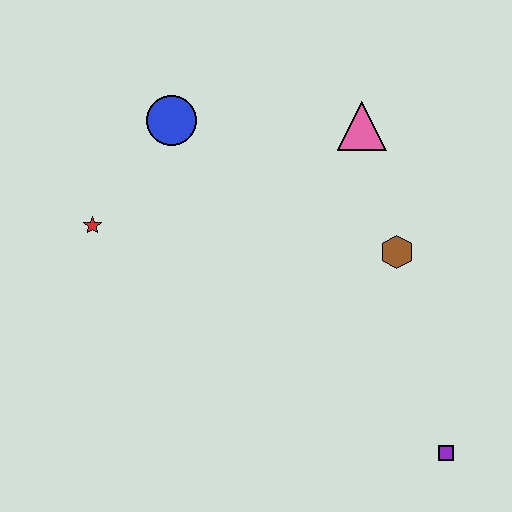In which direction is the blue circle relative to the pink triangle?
The blue circle is to the left of the pink triangle.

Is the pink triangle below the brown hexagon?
No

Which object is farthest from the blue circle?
The purple square is farthest from the blue circle.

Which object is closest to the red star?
The blue circle is closest to the red star.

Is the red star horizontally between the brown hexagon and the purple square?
No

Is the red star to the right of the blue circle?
No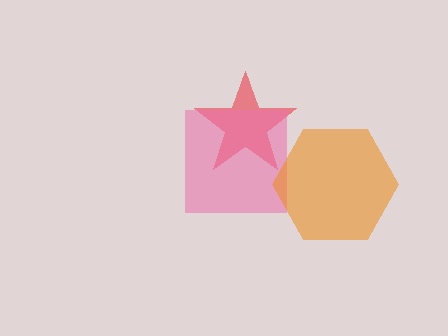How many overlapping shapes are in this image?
There are 3 overlapping shapes in the image.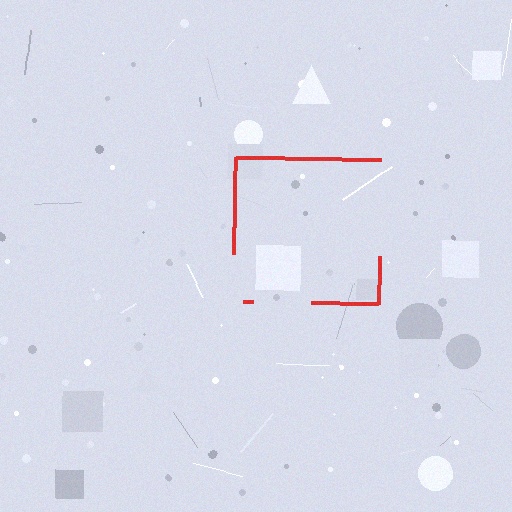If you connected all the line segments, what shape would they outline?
They would outline a square.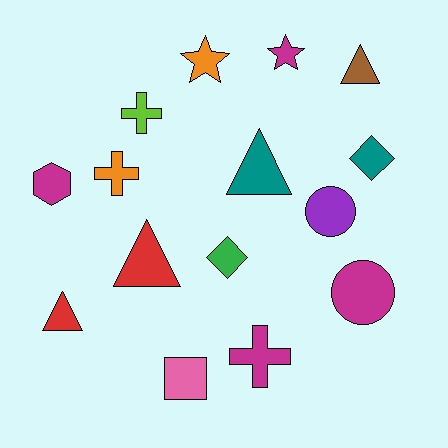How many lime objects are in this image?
There is 1 lime object.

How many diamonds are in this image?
There are 2 diamonds.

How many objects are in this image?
There are 15 objects.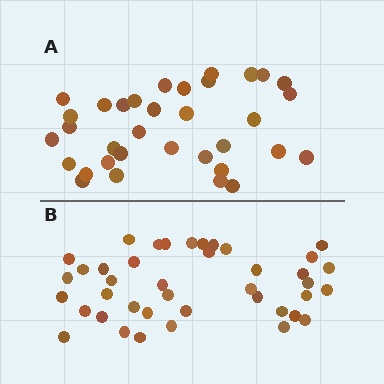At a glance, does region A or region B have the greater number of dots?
Region B (the bottom region) has more dots.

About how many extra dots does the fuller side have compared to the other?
Region B has roughly 8 or so more dots than region A.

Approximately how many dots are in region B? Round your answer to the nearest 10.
About 40 dots. (The exact count is 41, which rounds to 40.)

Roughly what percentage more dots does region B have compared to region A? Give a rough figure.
About 20% more.